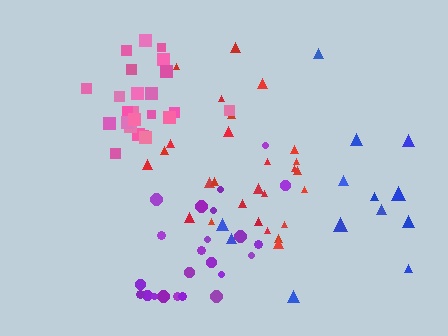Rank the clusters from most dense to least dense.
pink, purple, red, blue.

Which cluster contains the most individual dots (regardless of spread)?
Red (27).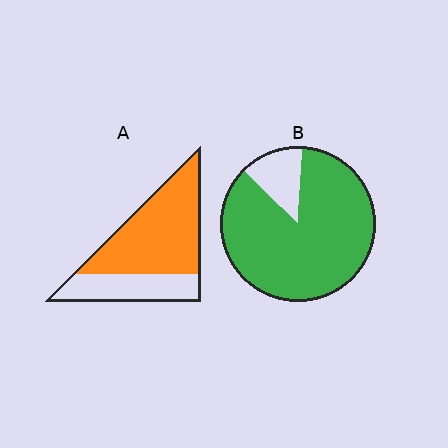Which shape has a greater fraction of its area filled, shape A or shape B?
Shape B.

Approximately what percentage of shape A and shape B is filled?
A is approximately 65% and B is approximately 85%.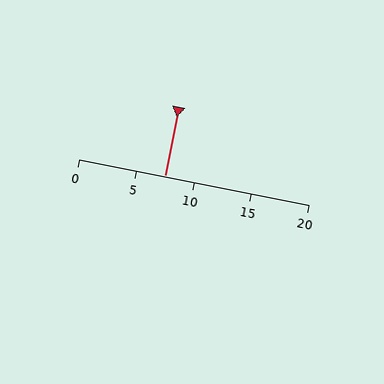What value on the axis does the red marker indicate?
The marker indicates approximately 7.5.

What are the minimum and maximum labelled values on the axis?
The axis runs from 0 to 20.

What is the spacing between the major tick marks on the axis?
The major ticks are spaced 5 apart.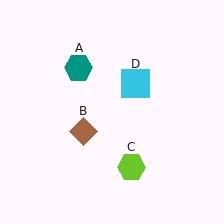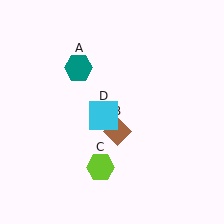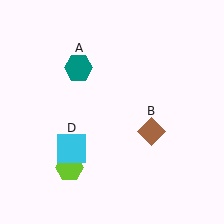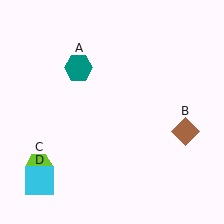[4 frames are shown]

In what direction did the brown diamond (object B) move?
The brown diamond (object B) moved right.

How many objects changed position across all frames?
3 objects changed position: brown diamond (object B), lime hexagon (object C), cyan square (object D).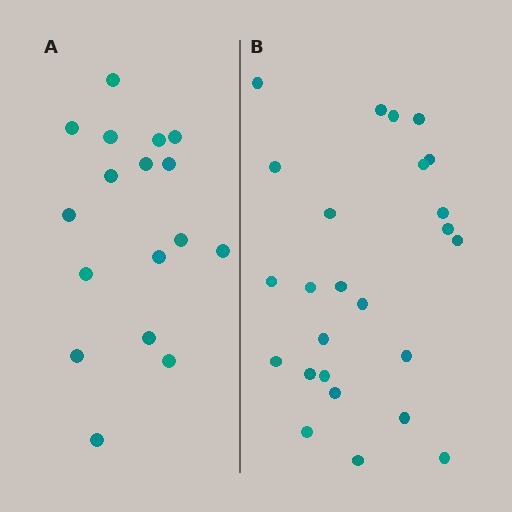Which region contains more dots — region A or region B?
Region B (the right region) has more dots.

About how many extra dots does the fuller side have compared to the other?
Region B has roughly 8 or so more dots than region A.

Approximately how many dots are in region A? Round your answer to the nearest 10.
About 20 dots. (The exact count is 17, which rounds to 20.)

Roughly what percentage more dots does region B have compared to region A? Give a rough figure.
About 45% more.